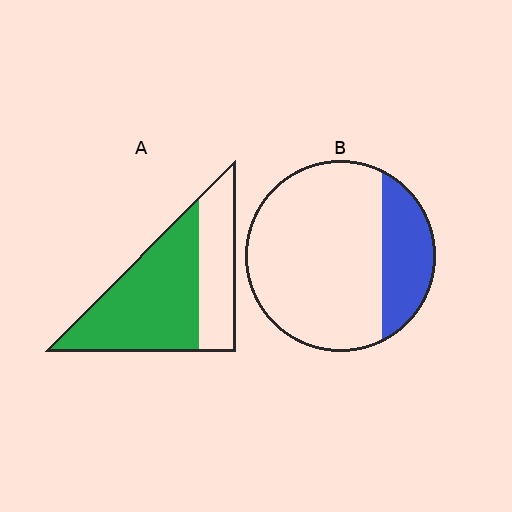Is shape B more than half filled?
No.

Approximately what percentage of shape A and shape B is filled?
A is approximately 65% and B is approximately 25%.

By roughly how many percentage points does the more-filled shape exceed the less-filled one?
By roughly 40 percentage points (A over B).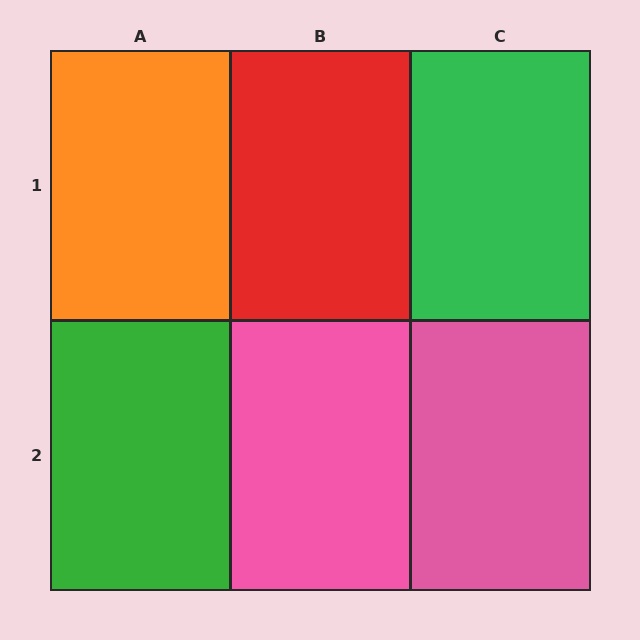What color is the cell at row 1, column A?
Orange.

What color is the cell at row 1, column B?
Red.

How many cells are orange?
1 cell is orange.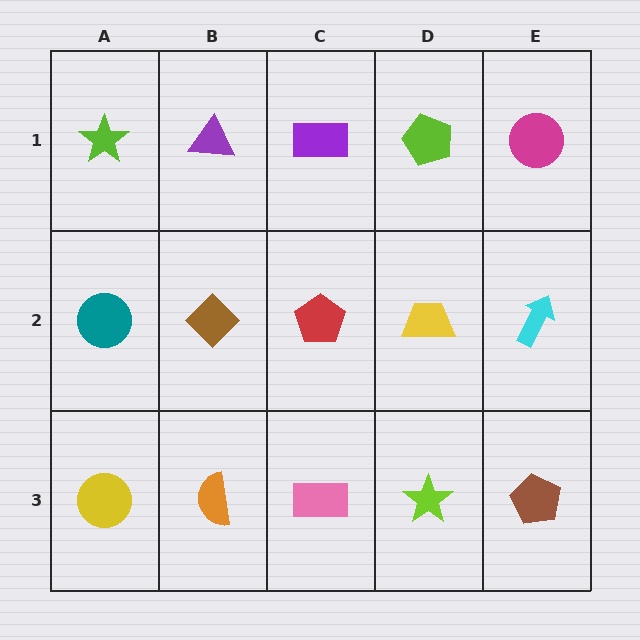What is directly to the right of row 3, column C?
A lime star.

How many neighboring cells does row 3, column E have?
2.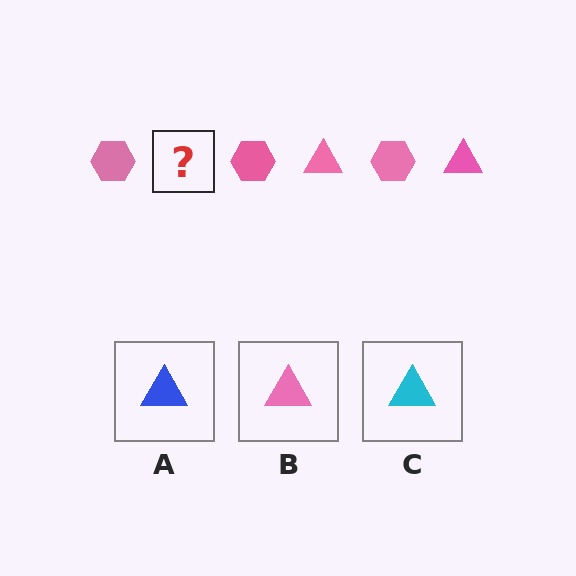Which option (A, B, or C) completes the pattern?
B.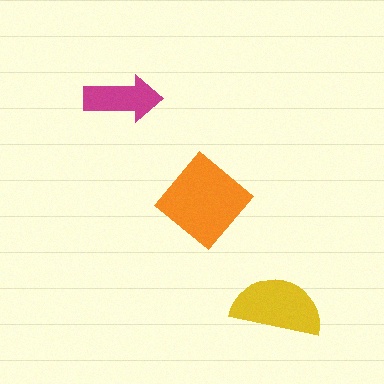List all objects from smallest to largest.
The magenta arrow, the yellow semicircle, the orange diamond.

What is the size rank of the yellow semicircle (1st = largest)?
2nd.